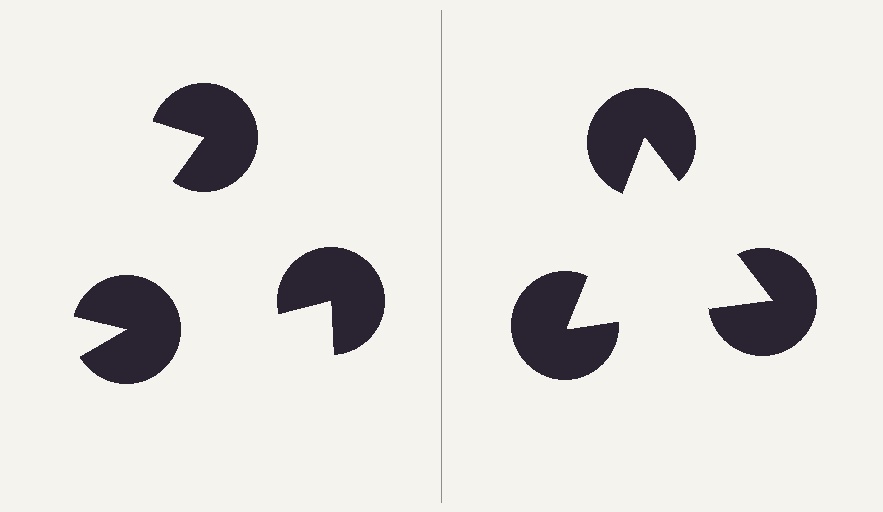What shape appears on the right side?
An illusory triangle.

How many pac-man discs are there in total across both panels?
6 — 3 on each side.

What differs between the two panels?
The pac-man discs are positioned identically on both sides; only the wedge orientations differ. On the right they align to a triangle; on the left they are misaligned.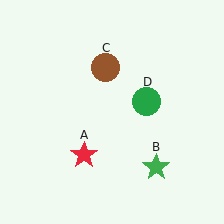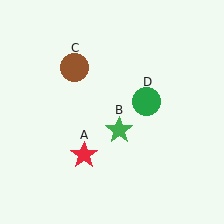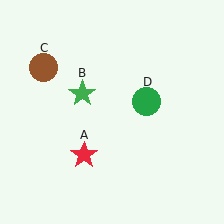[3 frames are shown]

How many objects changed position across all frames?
2 objects changed position: green star (object B), brown circle (object C).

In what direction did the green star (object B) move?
The green star (object B) moved up and to the left.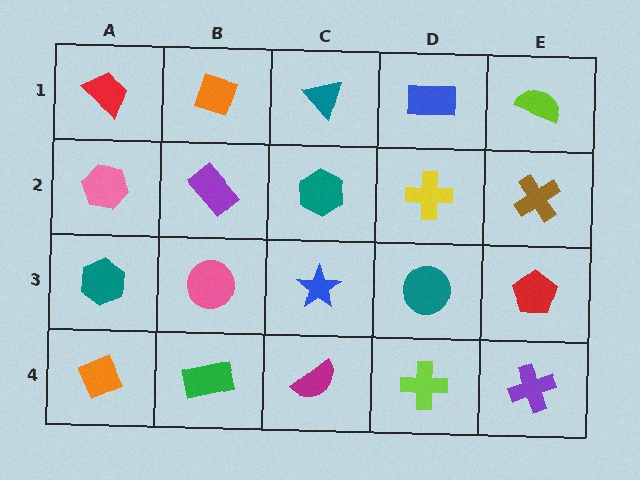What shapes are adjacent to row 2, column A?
A red trapezoid (row 1, column A), a teal hexagon (row 3, column A), a purple rectangle (row 2, column B).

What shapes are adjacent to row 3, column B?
A purple rectangle (row 2, column B), a green rectangle (row 4, column B), a teal hexagon (row 3, column A), a blue star (row 3, column C).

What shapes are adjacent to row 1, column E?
A brown cross (row 2, column E), a blue rectangle (row 1, column D).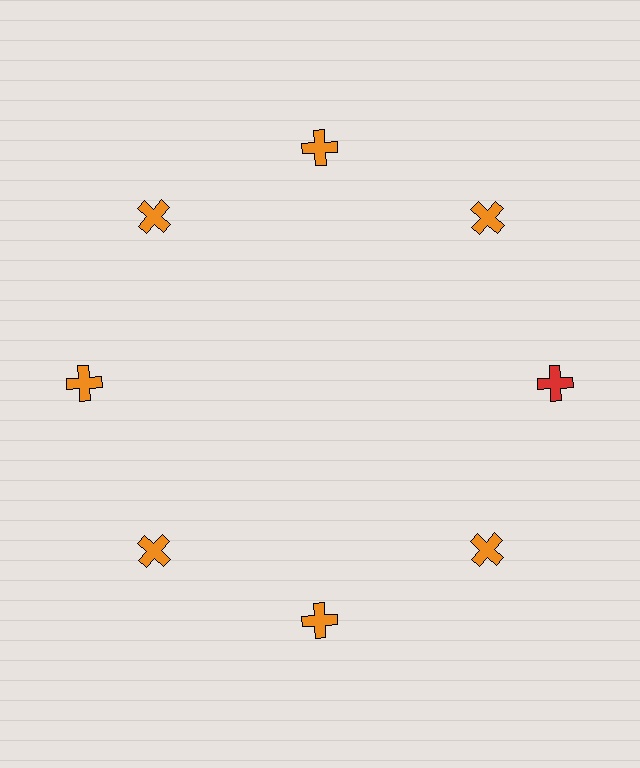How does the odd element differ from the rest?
It has a different color: red instead of orange.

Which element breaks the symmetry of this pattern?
The red cross at roughly the 3 o'clock position breaks the symmetry. All other shapes are orange crosses.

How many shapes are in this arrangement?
There are 8 shapes arranged in a ring pattern.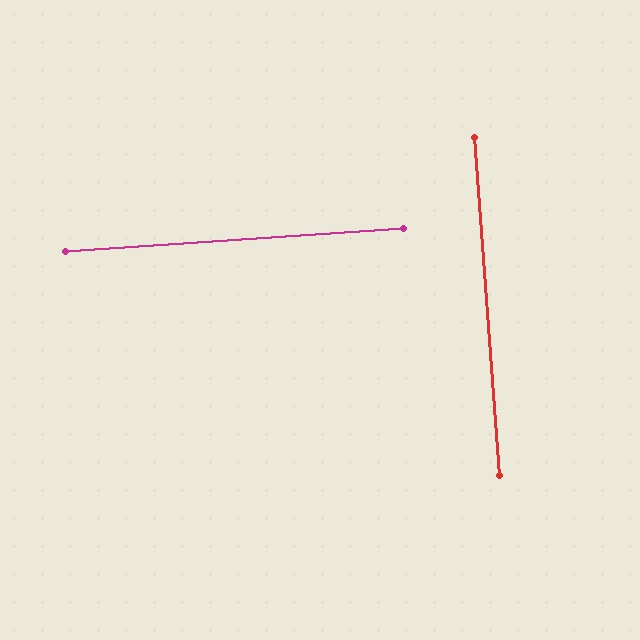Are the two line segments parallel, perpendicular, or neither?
Perpendicular — they meet at approximately 90°.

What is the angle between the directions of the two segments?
Approximately 90 degrees.